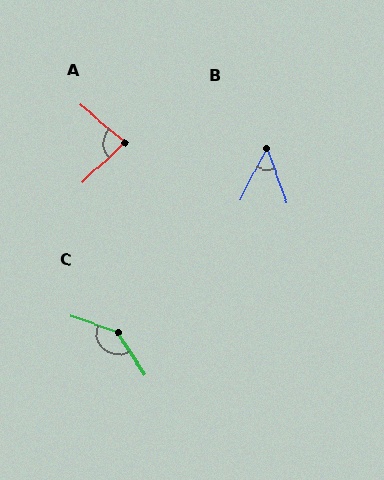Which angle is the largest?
C, at approximately 143 degrees.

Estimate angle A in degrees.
Approximately 84 degrees.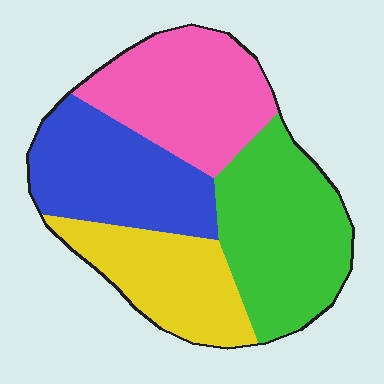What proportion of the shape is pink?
Pink covers around 25% of the shape.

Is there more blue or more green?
Green.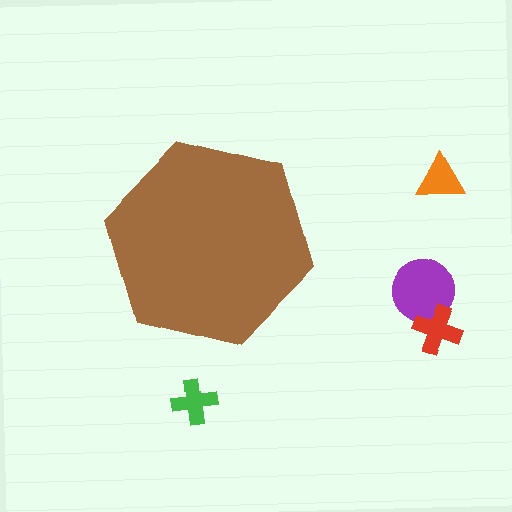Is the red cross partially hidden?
No, the red cross is fully visible.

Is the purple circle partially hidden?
No, the purple circle is fully visible.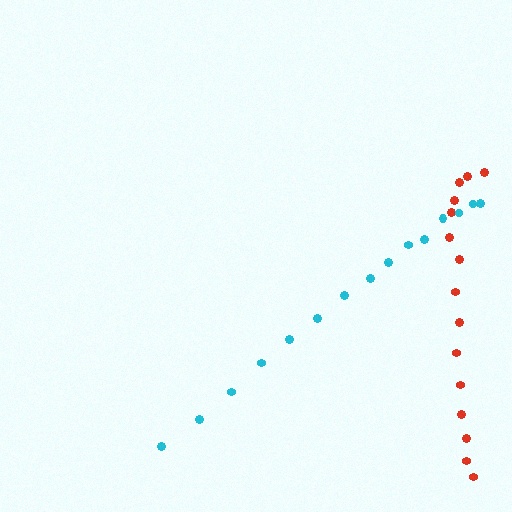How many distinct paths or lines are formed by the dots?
There are 2 distinct paths.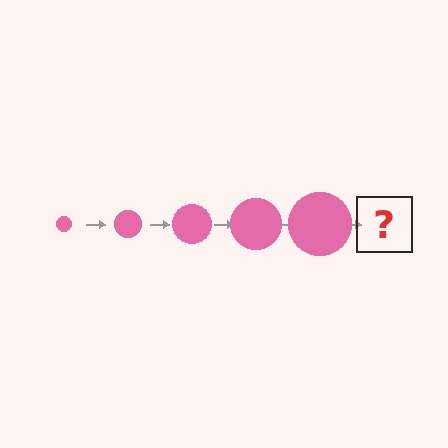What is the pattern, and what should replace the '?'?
The pattern is that the circle gets progressively larger each step. The '?' should be a pink circle, larger than the previous one.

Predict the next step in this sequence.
The next step is a pink circle, larger than the previous one.